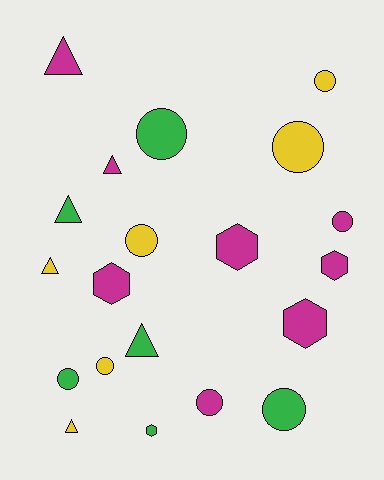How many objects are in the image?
There are 20 objects.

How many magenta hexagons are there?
There are 4 magenta hexagons.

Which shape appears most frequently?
Circle, with 9 objects.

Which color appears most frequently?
Magenta, with 8 objects.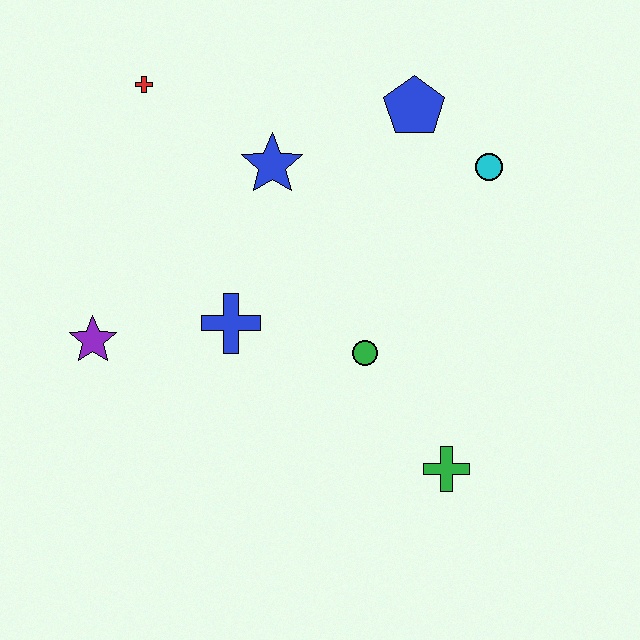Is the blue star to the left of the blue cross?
No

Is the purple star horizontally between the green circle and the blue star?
No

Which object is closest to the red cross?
The blue star is closest to the red cross.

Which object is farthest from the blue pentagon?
The purple star is farthest from the blue pentagon.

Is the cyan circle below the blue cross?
No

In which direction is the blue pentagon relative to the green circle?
The blue pentagon is above the green circle.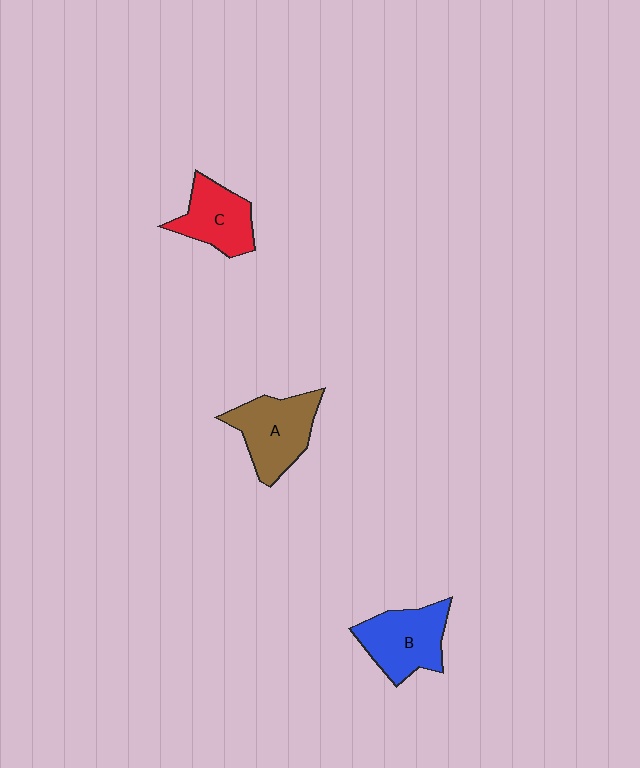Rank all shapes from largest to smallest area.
From largest to smallest: A (brown), B (blue), C (red).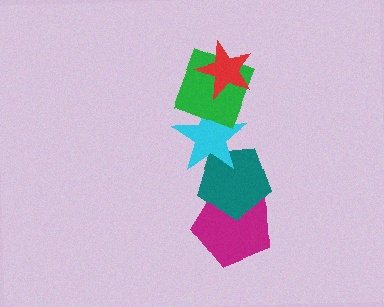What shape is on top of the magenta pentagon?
The teal pentagon is on top of the magenta pentagon.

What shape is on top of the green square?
The red star is on top of the green square.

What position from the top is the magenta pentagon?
The magenta pentagon is 5th from the top.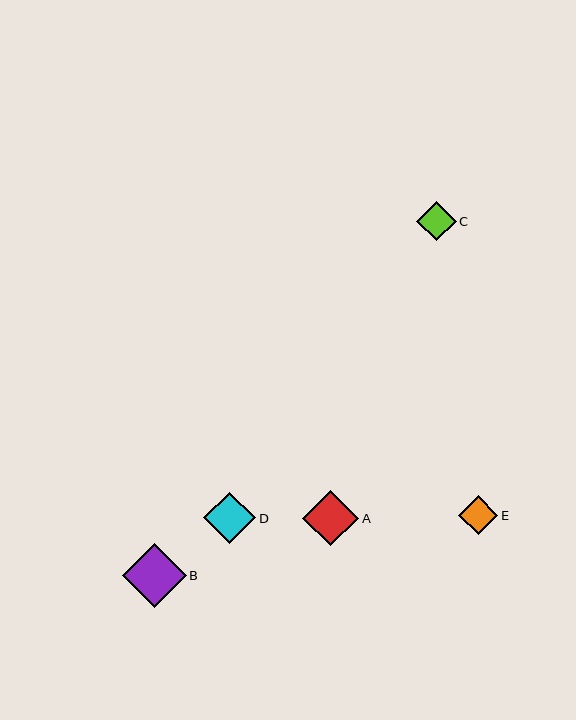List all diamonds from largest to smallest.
From largest to smallest: B, A, D, C, E.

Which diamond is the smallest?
Diamond E is the smallest with a size of approximately 39 pixels.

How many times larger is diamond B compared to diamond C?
Diamond B is approximately 1.6 times the size of diamond C.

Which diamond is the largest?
Diamond B is the largest with a size of approximately 64 pixels.